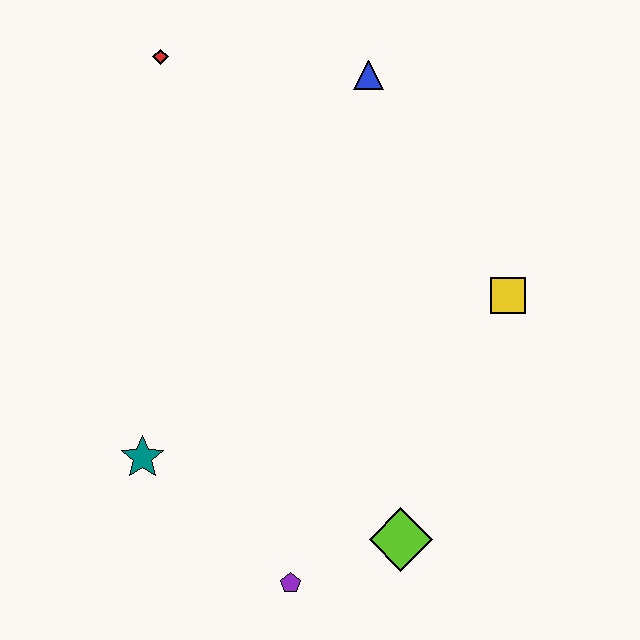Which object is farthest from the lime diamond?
The red diamond is farthest from the lime diamond.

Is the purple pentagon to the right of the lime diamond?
No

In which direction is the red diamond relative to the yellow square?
The red diamond is to the left of the yellow square.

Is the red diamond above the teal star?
Yes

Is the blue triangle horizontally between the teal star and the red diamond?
No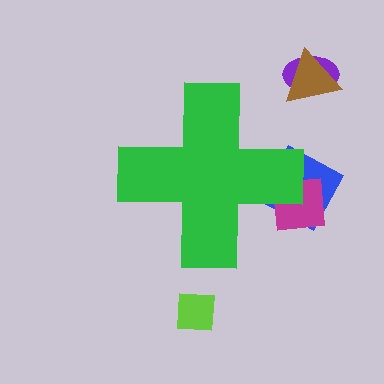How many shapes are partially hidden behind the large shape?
2 shapes are partially hidden.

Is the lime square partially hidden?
No, the lime square is fully visible.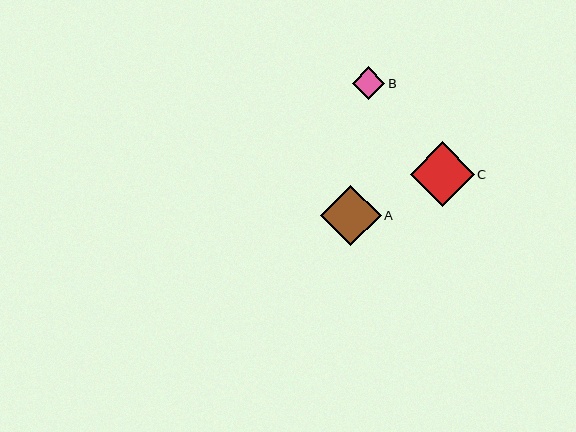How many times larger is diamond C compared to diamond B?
Diamond C is approximately 2.0 times the size of diamond B.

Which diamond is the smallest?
Diamond B is the smallest with a size of approximately 33 pixels.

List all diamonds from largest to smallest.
From largest to smallest: C, A, B.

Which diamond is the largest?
Diamond C is the largest with a size of approximately 64 pixels.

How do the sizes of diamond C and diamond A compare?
Diamond C and diamond A are approximately the same size.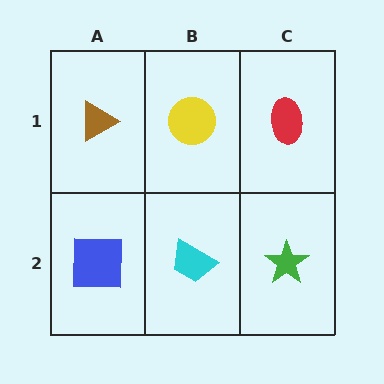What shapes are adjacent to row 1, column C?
A green star (row 2, column C), a yellow circle (row 1, column B).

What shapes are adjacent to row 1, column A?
A blue square (row 2, column A), a yellow circle (row 1, column B).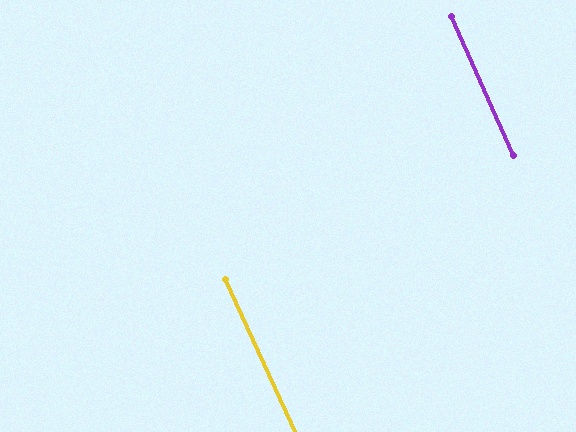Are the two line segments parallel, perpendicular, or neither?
Parallel — their directions differ by only 0.8°.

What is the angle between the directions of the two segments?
Approximately 1 degree.